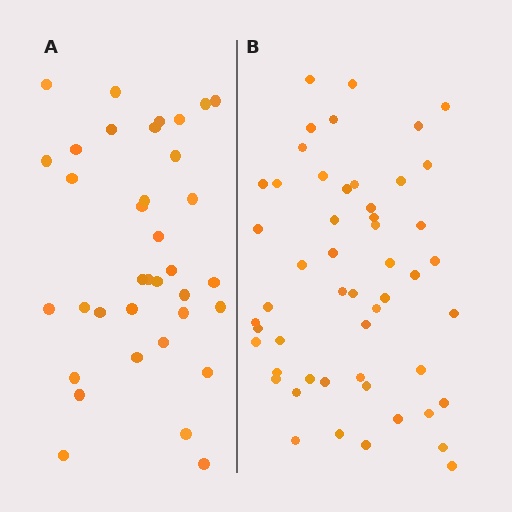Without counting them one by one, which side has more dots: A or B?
Region B (the right region) has more dots.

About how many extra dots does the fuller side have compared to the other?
Region B has approximately 15 more dots than region A.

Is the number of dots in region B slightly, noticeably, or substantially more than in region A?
Region B has noticeably more, but not dramatically so. The ratio is roughly 1.4 to 1.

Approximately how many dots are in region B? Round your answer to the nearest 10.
About 50 dots. (The exact count is 52, which rounds to 50.)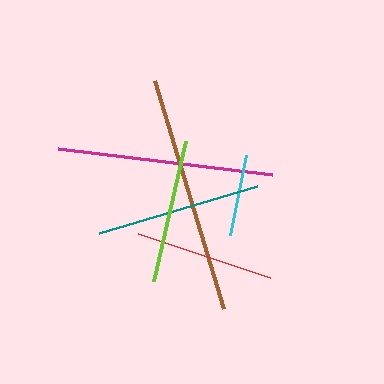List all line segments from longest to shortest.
From longest to shortest: brown, magenta, teal, lime, red, cyan.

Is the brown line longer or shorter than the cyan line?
The brown line is longer than the cyan line.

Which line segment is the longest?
The brown line is the longest at approximately 239 pixels.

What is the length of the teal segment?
The teal segment is approximately 165 pixels long.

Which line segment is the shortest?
The cyan line is the shortest at approximately 82 pixels.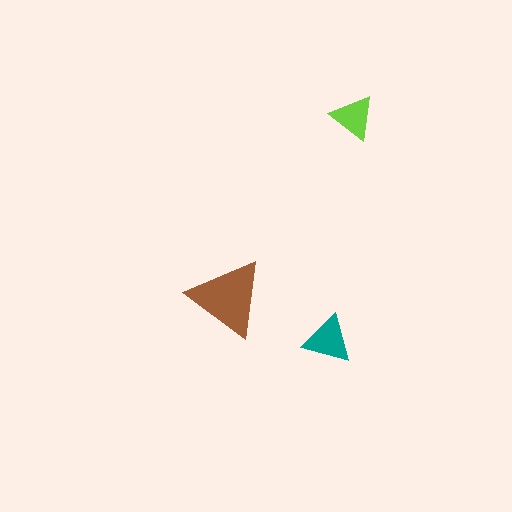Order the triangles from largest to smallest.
the brown one, the teal one, the lime one.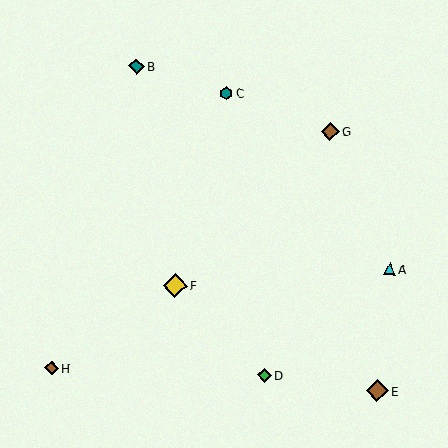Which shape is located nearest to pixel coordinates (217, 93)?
The teal hexagon (labeled C) at (226, 93) is nearest to that location.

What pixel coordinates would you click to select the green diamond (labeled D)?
Click at (265, 375) to select the green diamond D.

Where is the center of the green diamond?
The center of the green diamond is at (265, 375).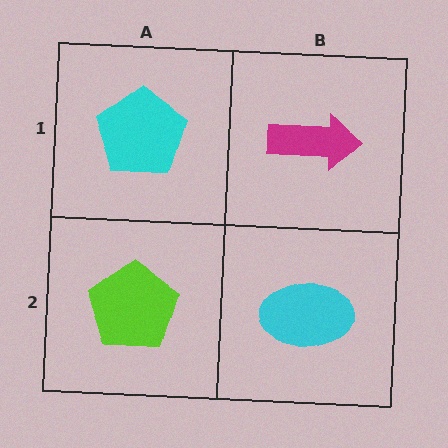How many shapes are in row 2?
2 shapes.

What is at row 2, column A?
A lime pentagon.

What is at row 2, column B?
A cyan ellipse.